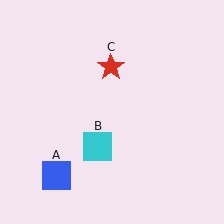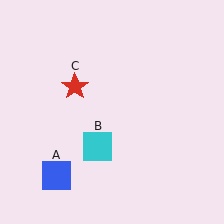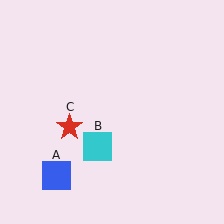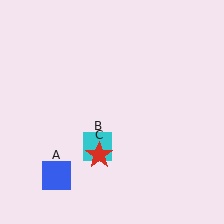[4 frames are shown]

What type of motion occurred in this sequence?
The red star (object C) rotated counterclockwise around the center of the scene.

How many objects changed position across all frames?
1 object changed position: red star (object C).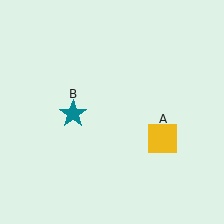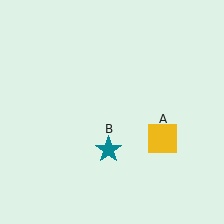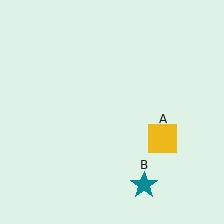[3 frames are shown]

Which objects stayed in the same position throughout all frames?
Yellow square (object A) remained stationary.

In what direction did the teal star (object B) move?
The teal star (object B) moved down and to the right.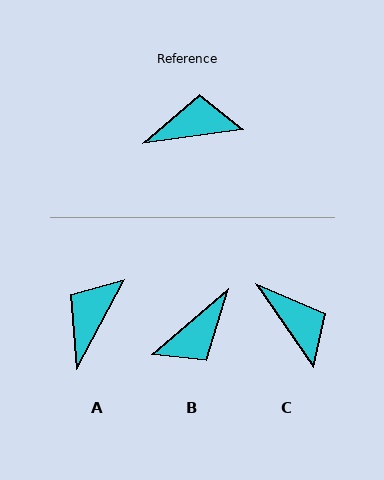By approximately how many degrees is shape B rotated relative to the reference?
Approximately 147 degrees clockwise.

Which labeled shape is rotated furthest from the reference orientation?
B, about 147 degrees away.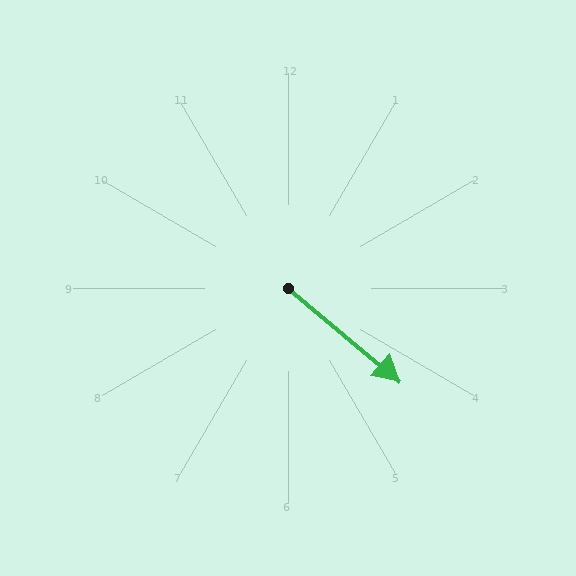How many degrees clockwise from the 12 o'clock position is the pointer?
Approximately 130 degrees.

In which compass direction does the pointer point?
Southeast.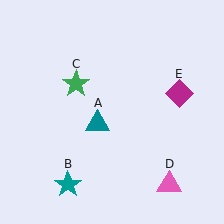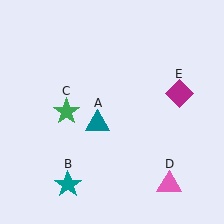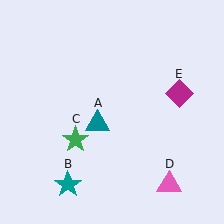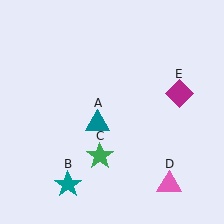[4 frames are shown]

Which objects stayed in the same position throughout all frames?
Teal triangle (object A) and teal star (object B) and pink triangle (object D) and magenta diamond (object E) remained stationary.